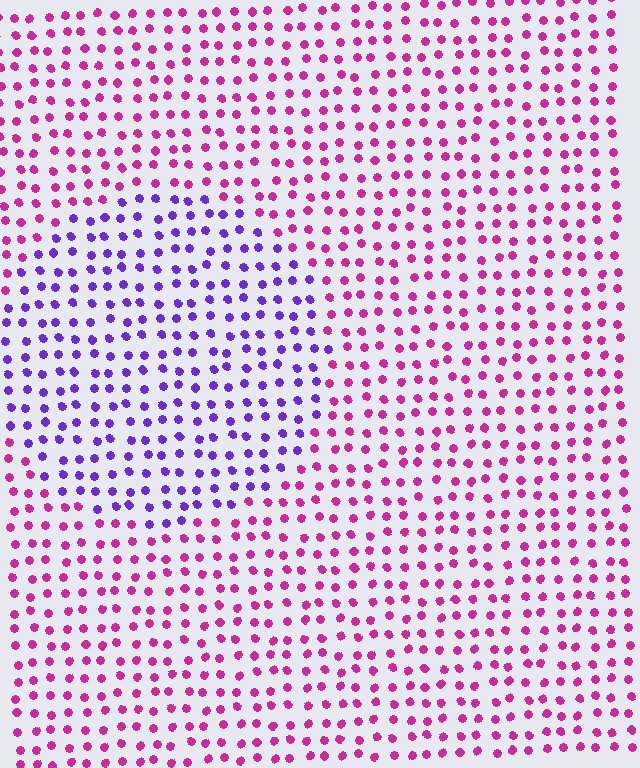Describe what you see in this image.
The image is filled with small magenta elements in a uniform arrangement. A circle-shaped region is visible where the elements are tinted to a slightly different hue, forming a subtle color boundary.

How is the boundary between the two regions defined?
The boundary is defined purely by a slight shift in hue (about 52 degrees). Spacing, size, and orientation are identical on both sides.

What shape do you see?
I see a circle.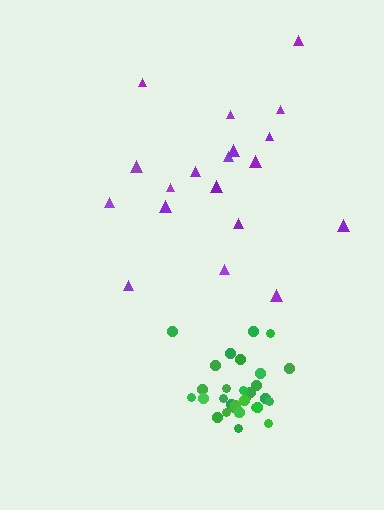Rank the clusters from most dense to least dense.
green, purple.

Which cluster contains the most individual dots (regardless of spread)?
Green (31).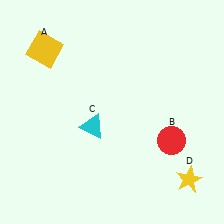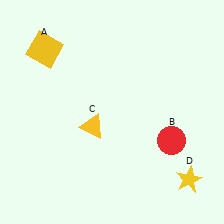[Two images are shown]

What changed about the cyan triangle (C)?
In Image 1, C is cyan. In Image 2, it changed to yellow.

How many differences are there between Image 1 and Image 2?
There is 1 difference between the two images.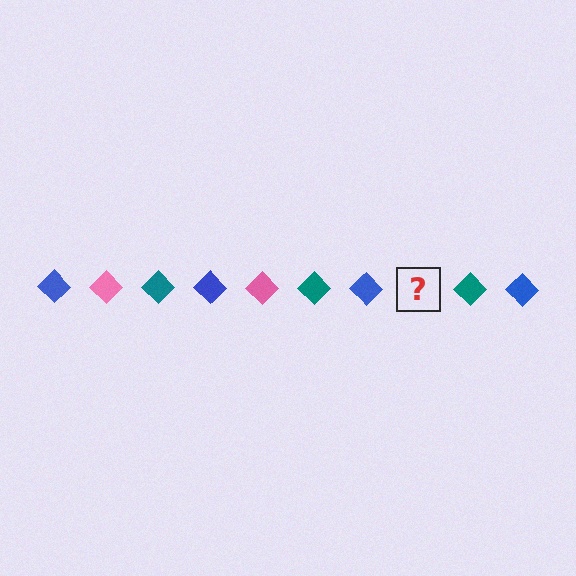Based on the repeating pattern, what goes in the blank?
The blank should be a pink diamond.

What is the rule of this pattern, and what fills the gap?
The rule is that the pattern cycles through blue, pink, teal diamonds. The gap should be filled with a pink diamond.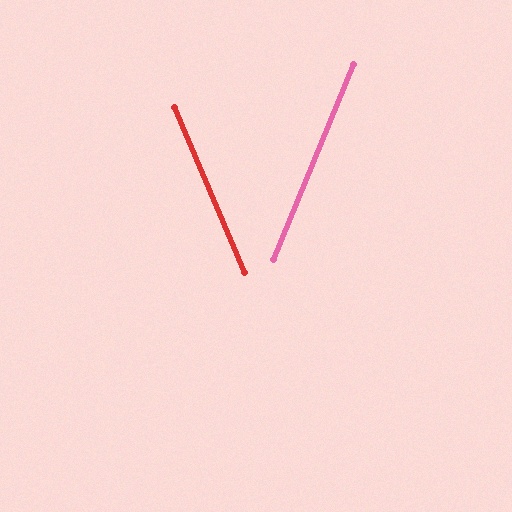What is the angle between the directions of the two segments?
Approximately 45 degrees.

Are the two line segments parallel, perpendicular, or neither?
Neither parallel nor perpendicular — they differ by about 45°.